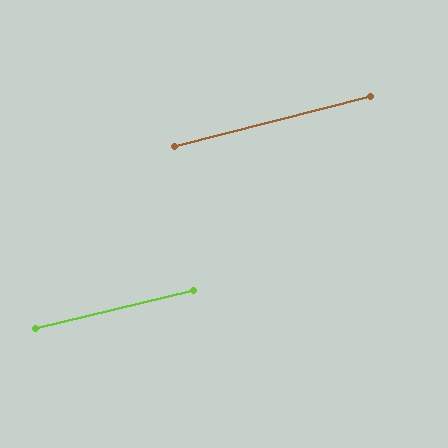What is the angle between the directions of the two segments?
Approximately 1 degree.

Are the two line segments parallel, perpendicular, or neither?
Parallel — their directions differ by only 0.6°.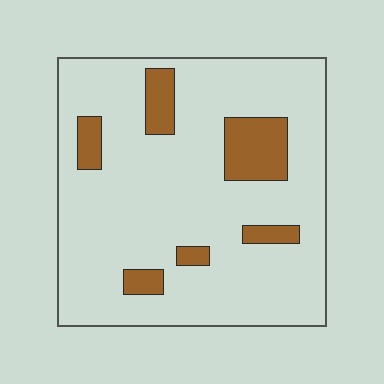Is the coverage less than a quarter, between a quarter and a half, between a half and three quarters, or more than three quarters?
Less than a quarter.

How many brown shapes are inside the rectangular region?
6.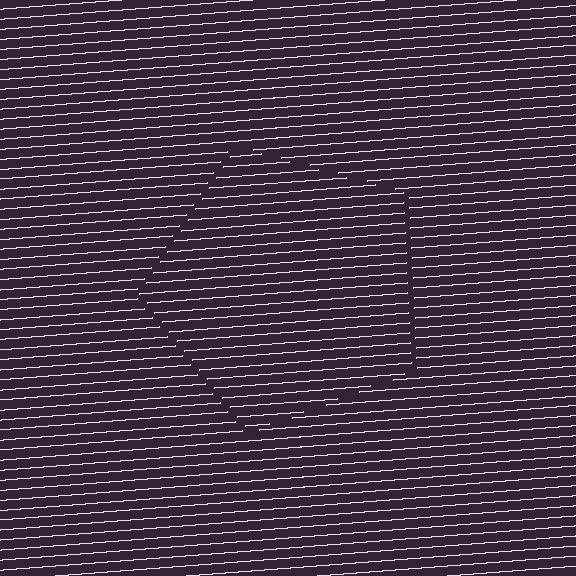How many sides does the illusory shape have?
5 sides — the line-ends trace a pentagon.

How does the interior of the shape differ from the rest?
The interior of the shape contains the same grating, shifted by half a period — the contour is defined by the phase discontinuity where line-ends from the inner and outer gratings abut.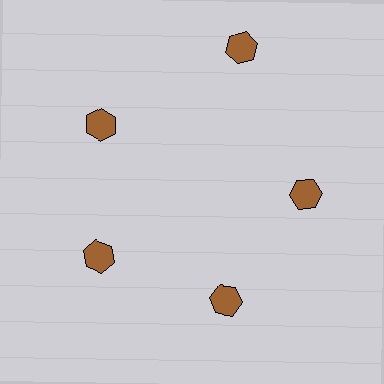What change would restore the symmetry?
The symmetry would be restored by moving it inward, back onto the ring so that all 5 hexagons sit at equal angles and equal distance from the center.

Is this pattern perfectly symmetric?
No. The 5 brown hexagons are arranged in a ring, but one element near the 1 o'clock position is pushed outward from the center, breaking the 5-fold rotational symmetry.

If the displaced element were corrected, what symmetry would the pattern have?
It would have 5-fold rotational symmetry — the pattern would map onto itself every 72 degrees.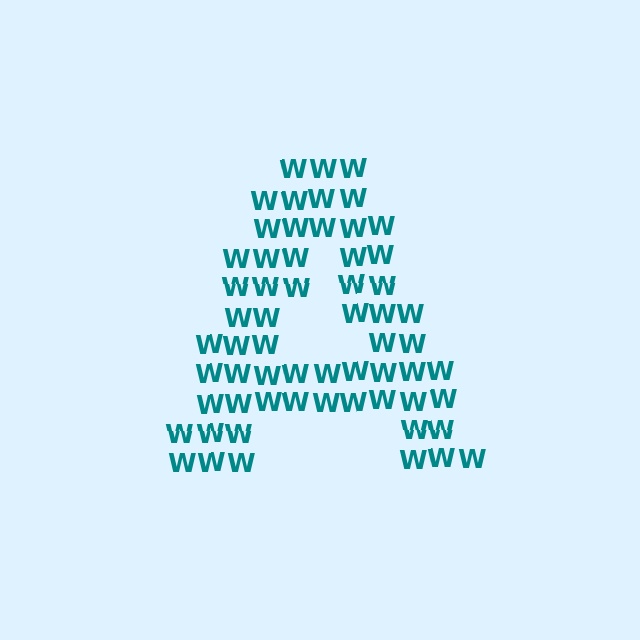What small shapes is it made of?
It is made of small letter W's.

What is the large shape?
The large shape is the letter A.